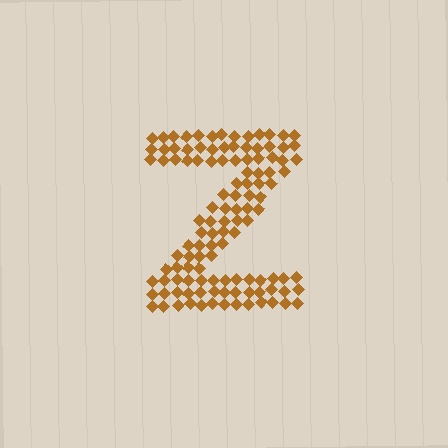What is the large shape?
The large shape is the letter Z.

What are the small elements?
The small elements are diamonds.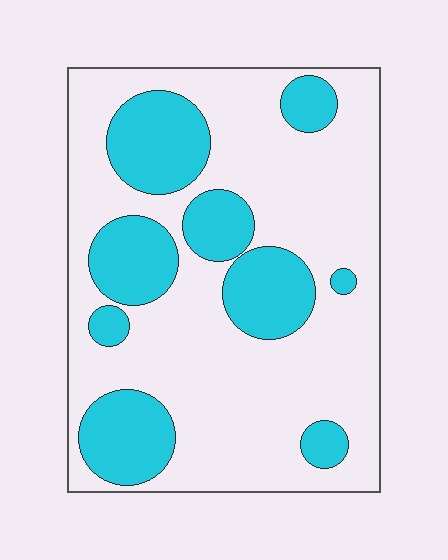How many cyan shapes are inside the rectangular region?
9.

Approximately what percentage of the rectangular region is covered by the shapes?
Approximately 30%.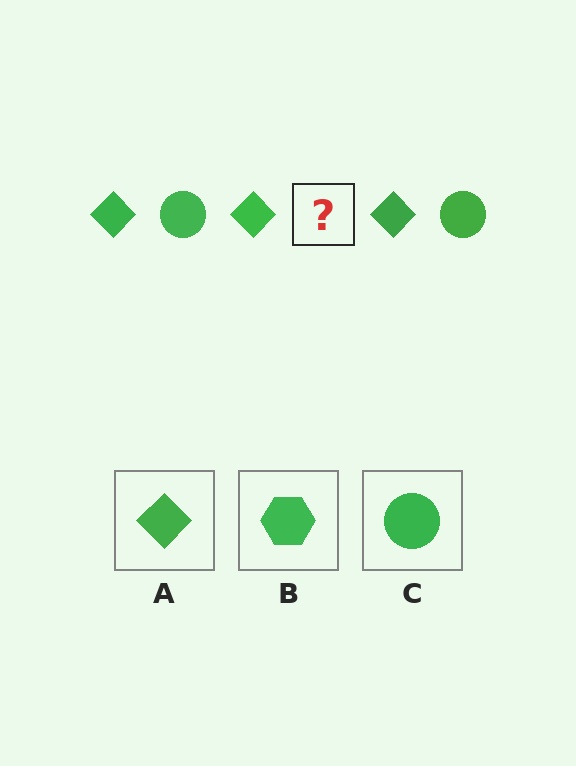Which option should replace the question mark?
Option C.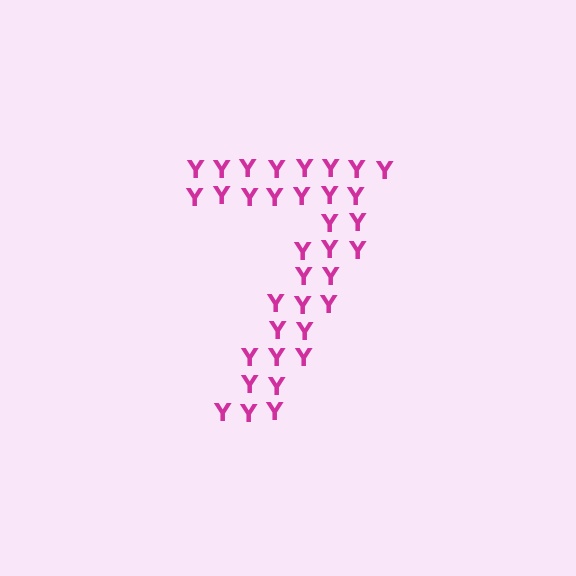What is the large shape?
The large shape is the digit 7.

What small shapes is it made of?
It is made of small letter Y's.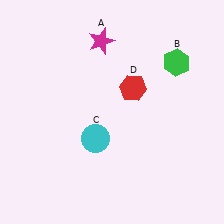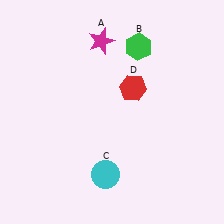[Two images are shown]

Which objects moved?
The objects that moved are: the green hexagon (B), the cyan circle (C).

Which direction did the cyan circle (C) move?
The cyan circle (C) moved down.